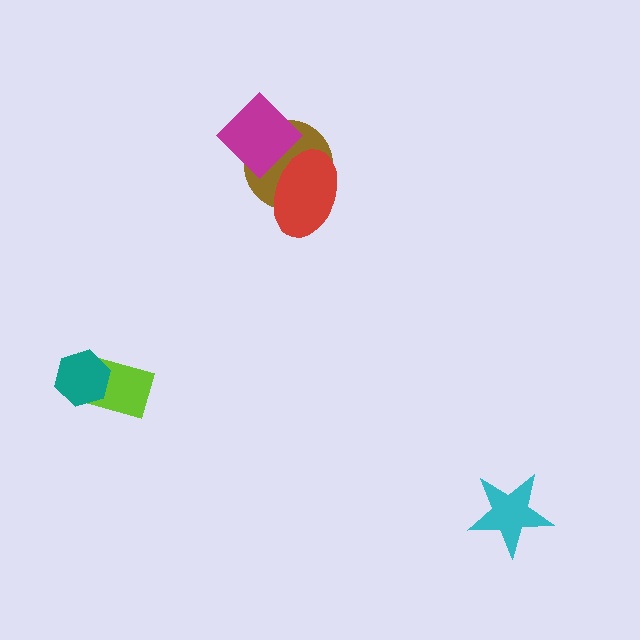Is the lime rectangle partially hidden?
Yes, it is partially covered by another shape.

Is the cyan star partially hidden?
No, no other shape covers it.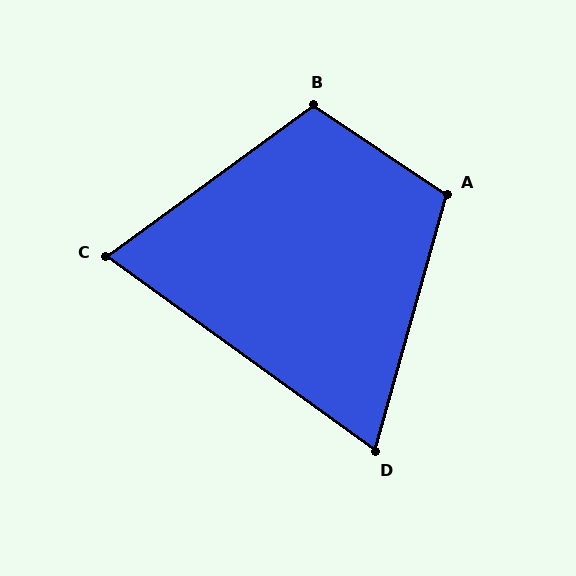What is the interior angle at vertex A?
Approximately 108 degrees (obtuse).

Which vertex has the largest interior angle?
B, at approximately 110 degrees.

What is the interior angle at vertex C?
Approximately 72 degrees (acute).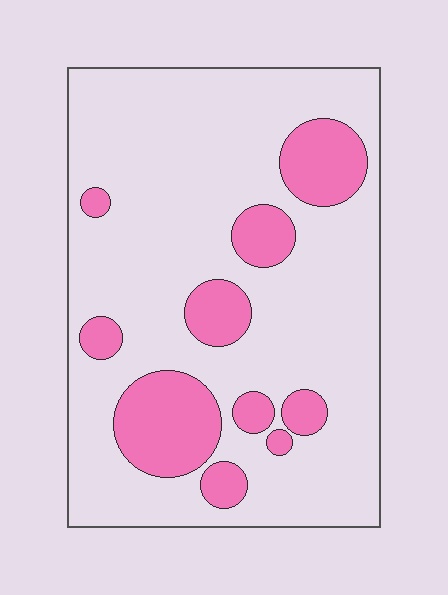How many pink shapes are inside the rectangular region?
10.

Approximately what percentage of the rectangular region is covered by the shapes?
Approximately 20%.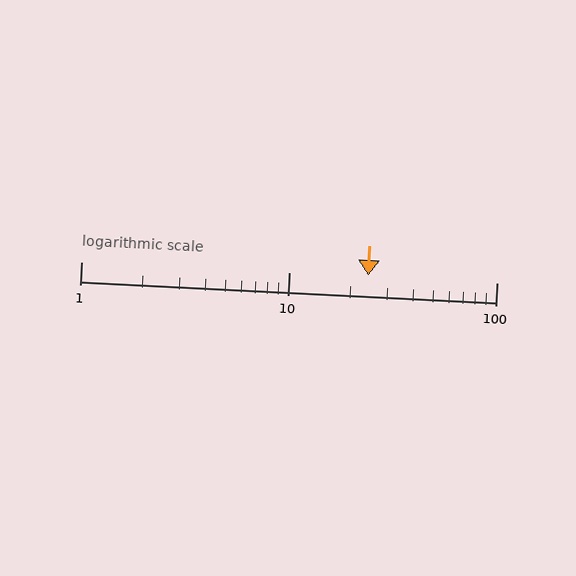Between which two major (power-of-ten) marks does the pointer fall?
The pointer is between 10 and 100.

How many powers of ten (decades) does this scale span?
The scale spans 2 decades, from 1 to 100.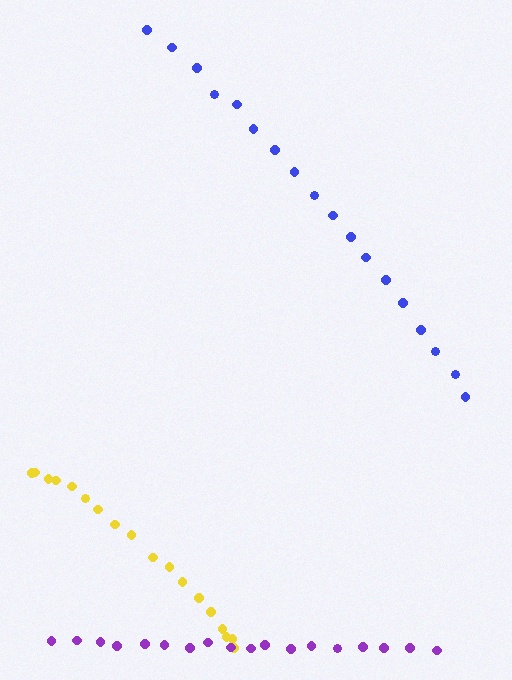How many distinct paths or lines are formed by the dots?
There are 3 distinct paths.